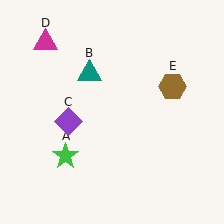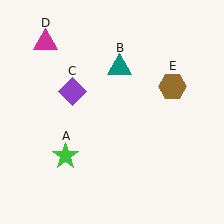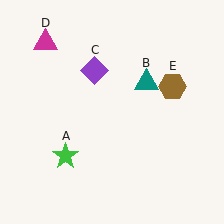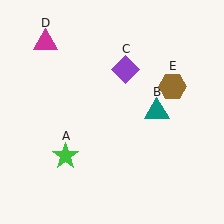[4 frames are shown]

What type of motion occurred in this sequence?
The teal triangle (object B), purple diamond (object C) rotated clockwise around the center of the scene.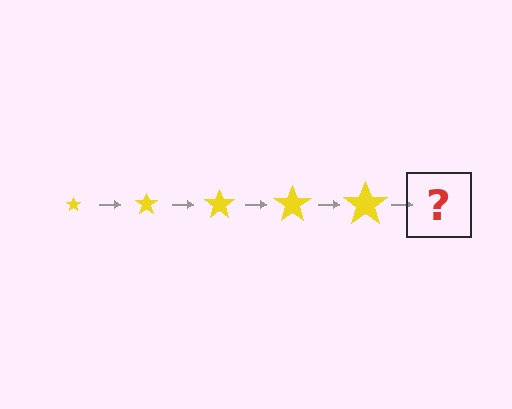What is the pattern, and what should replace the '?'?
The pattern is that the star gets progressively larger each step. The '?' should be a yellow star, larger than the previous one.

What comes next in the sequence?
The next element should be a yellow star, larger than the previous one.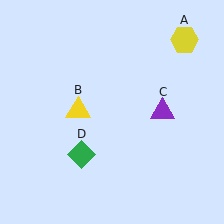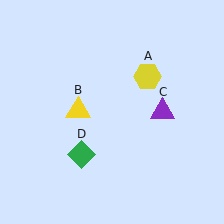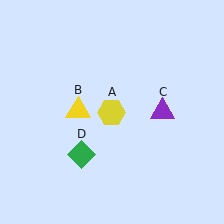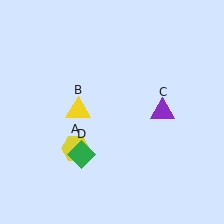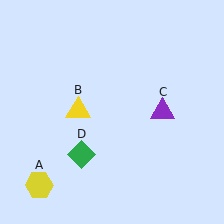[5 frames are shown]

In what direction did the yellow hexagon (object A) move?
The yellow hexagon (object A) moved down and to the left.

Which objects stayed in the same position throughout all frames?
Yellow triangle (object B) and purple triangle (object C) and green diamond (object D) remained stationary.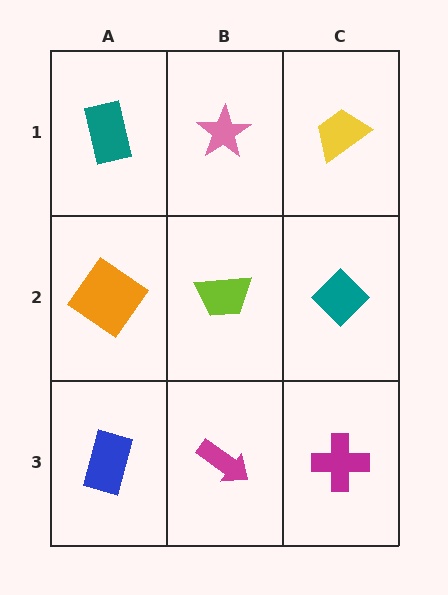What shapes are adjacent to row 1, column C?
A teal diamond (row 2, column C), a pink star (row 1, column B).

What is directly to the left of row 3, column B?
A blue rectangle.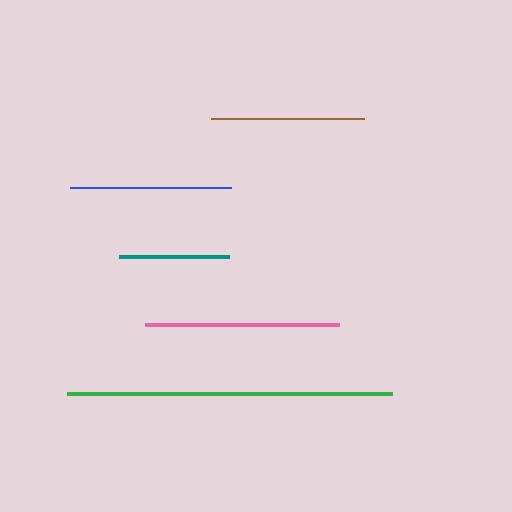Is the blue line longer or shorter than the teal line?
The blue line is longer than the teal line.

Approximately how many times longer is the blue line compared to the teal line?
The blue line is approximately 1.5 times the length of the teal line.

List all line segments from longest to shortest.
From longest to shortest: green, pink, blue, brown, teal.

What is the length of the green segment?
The green segment is approximately 325 pixels long.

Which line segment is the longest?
The green line is the longest at approximately 325 pixels.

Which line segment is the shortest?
The teal line is the shortest at approximately 110 pixels.